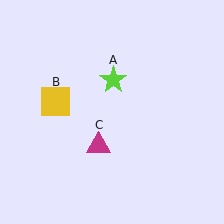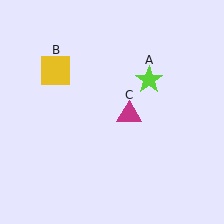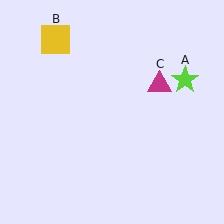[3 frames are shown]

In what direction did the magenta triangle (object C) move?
The magenta triangle (object C) moved up and to the right.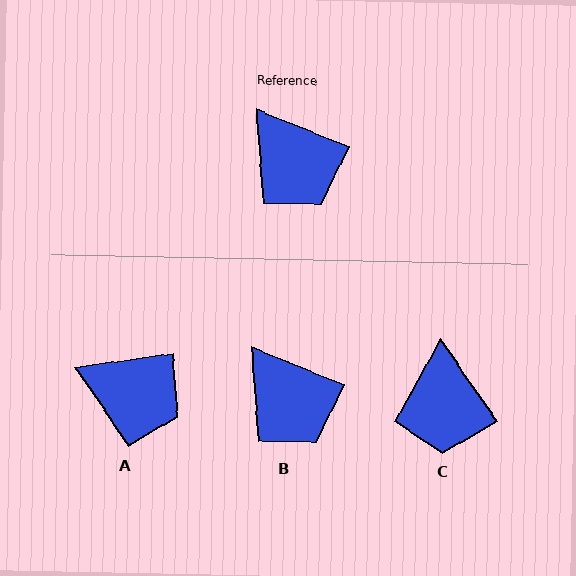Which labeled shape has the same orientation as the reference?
B.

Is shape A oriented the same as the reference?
No, it is off by about 30 degrees.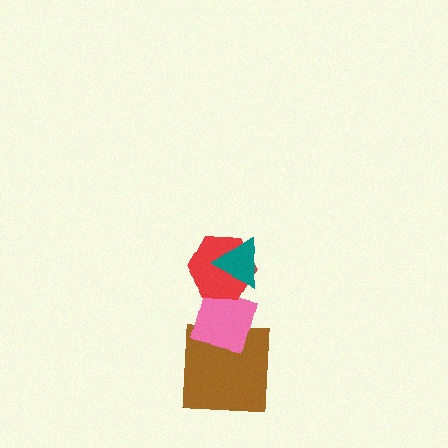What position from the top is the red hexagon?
The red hexagon is 2nd from the top.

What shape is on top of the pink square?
The red hexagon is on top of the pink square.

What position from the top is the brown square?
The brown square is 4th from the top.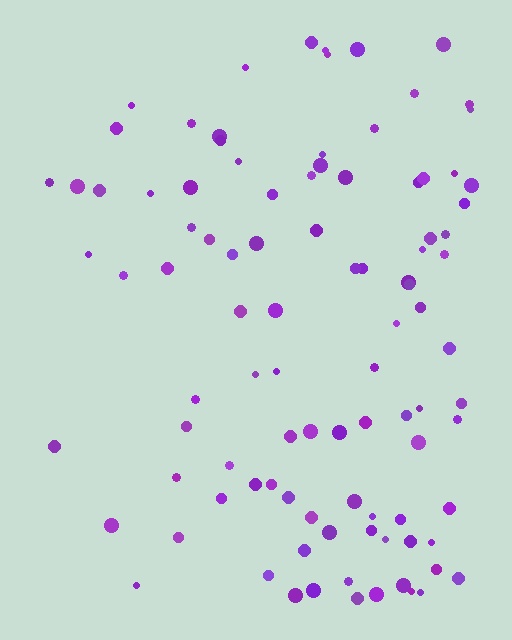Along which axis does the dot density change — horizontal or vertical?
Horizontal.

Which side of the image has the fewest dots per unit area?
The left.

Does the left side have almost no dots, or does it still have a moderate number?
Still a moderate number, just noticeably fewer than the right.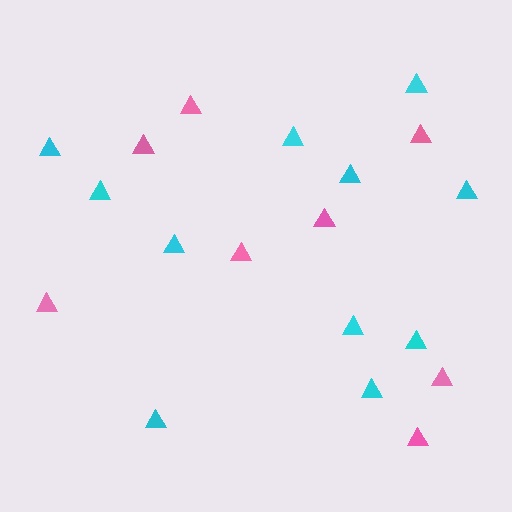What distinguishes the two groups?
There are 2 groups: one group of cyan triangles (11) and one group of pink triangles (8).